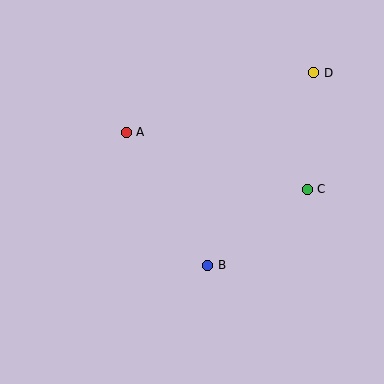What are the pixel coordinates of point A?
Point A is at (126, 132).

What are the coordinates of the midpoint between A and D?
The midpoint between A and D is at (220, 102).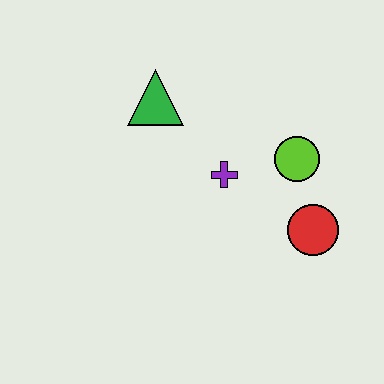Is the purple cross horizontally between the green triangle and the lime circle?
Yes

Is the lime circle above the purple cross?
Yes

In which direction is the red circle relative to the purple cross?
The red circle is to the right of the purple cross.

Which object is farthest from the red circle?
The green triangle is farthest from the red circle.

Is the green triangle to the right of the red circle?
No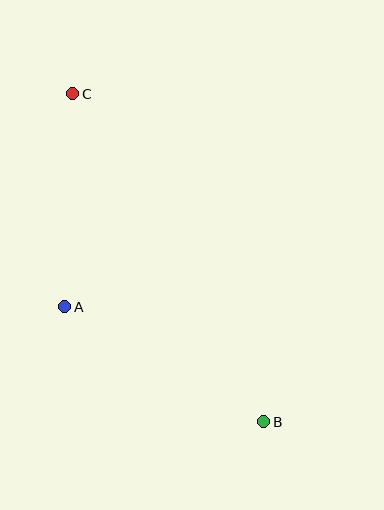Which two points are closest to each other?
Points A and C are closest to each other.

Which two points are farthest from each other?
Points B and C are farthest from each other.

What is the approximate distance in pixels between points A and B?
The distance between A and B is approximately 230 pixels.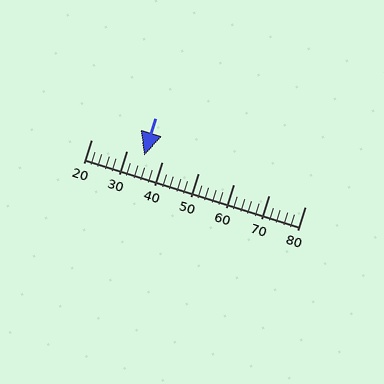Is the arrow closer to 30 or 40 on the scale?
The arrow is closer to 30.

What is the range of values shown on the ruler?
The ruler shows values from 20 to 80.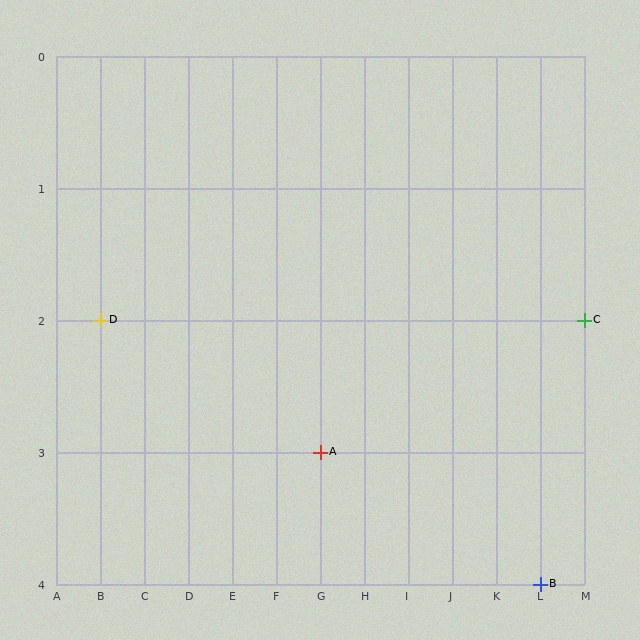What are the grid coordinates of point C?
Point C is at grid coordinates (M, 2).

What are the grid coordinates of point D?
Point D is at grid coordinates (B, 2).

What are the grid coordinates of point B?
Point B is at grid coordinates (L, 4).